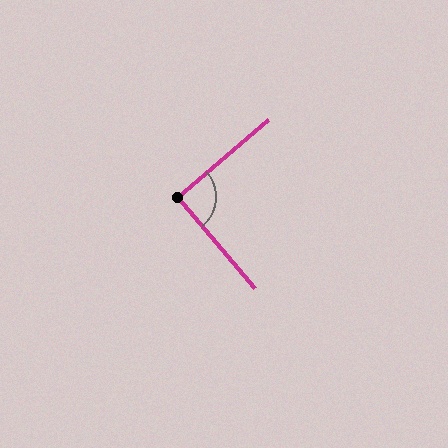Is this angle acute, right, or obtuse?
It is approximately a right angle.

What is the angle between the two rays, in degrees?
Approximately 90 degrees.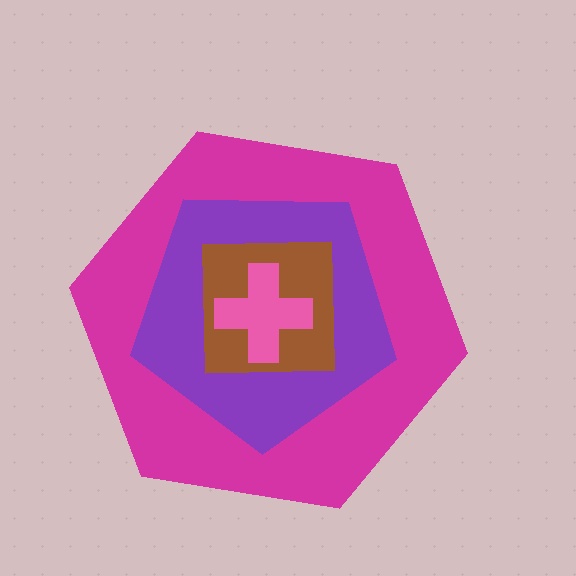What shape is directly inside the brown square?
The pink cross.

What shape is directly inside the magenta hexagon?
The purple pentagon.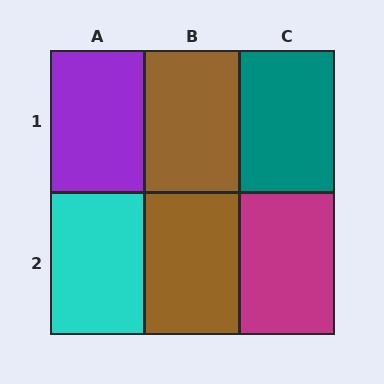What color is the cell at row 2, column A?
Cyan.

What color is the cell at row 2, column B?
Brown.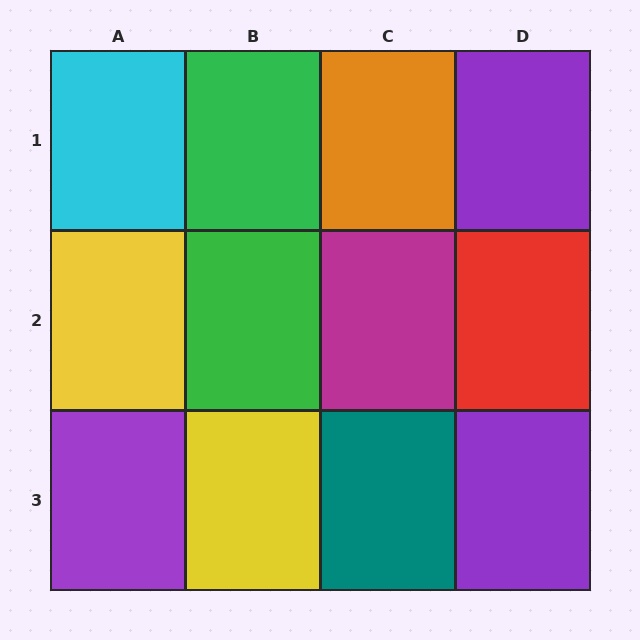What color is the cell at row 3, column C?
Teal.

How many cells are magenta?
1 cell is magenta.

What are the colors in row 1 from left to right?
Cyan, green, orange, purple.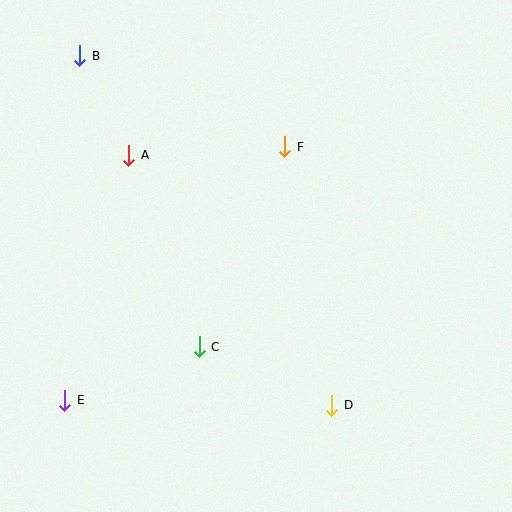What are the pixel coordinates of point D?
Point D is at (332, 405).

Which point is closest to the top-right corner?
Point F is closest to the top-right corner.